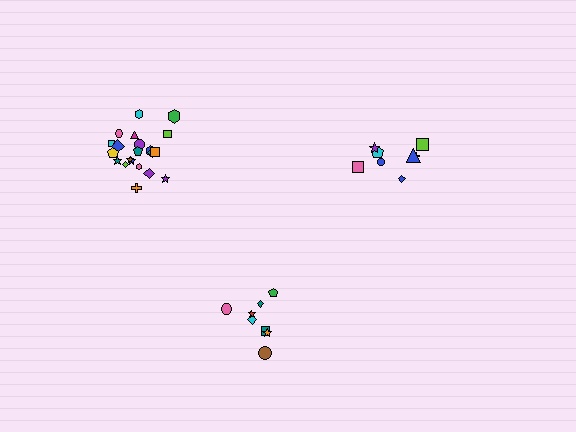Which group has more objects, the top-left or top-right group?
The top-left group.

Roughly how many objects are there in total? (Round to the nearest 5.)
Roughly 40 objects in total.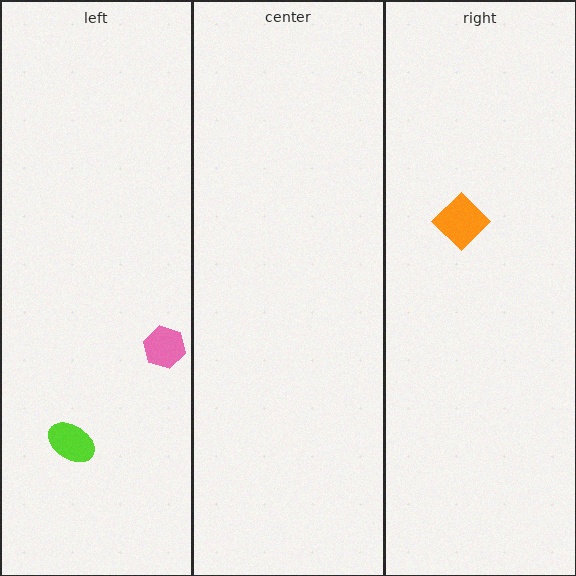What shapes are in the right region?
The orange diamond.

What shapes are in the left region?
The pink hexagon, the lime ellipse.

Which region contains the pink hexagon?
The left region.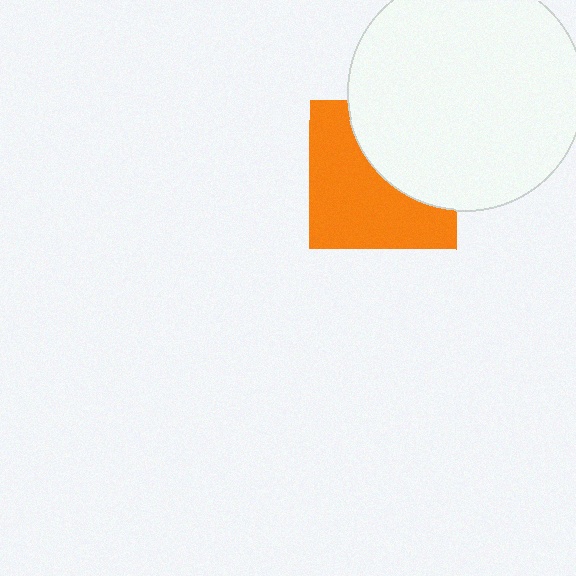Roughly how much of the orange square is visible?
About half of it is visible (roughly 58%).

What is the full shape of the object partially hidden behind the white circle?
The partially hidden object is an orange square.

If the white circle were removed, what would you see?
You would see the complete orange square.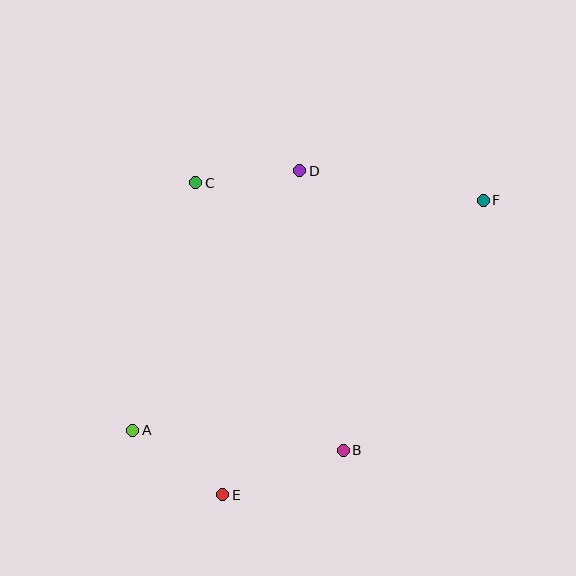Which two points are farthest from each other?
Points A and F are farthest from each other.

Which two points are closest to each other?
Points C and D are closest to each other.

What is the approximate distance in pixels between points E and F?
The distance between E and F is approximately 393 pixels.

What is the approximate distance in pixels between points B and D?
The distance between B and D is approximately 283 pixels.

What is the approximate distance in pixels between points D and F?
The distance between D and F is approximately 186 pixels.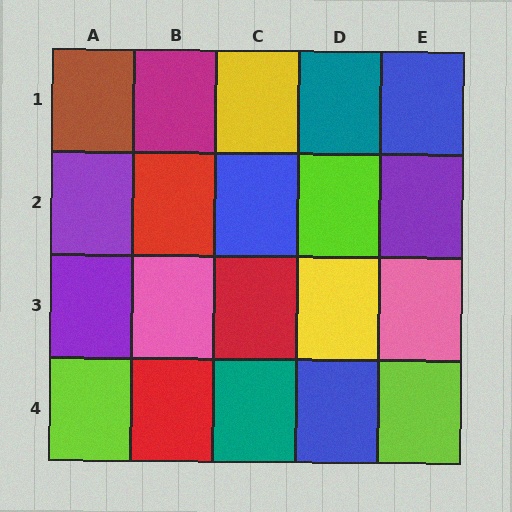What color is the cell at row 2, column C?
Blue.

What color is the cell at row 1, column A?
Brown.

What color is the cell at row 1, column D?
Teal.